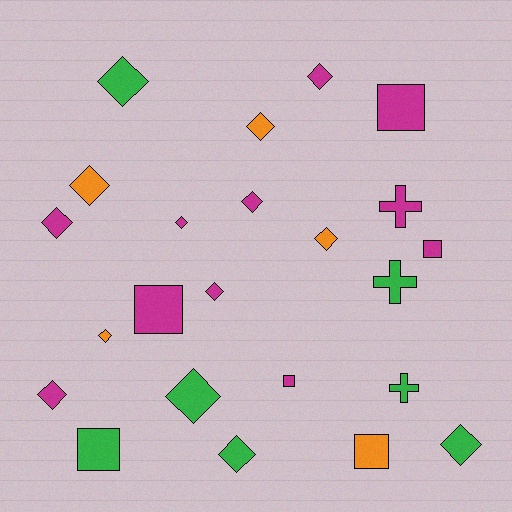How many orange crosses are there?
There are no orange crosses.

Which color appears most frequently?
Magenta, with 11 objects.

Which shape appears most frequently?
Diamond, with 14 objects.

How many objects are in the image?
There are 23 objects.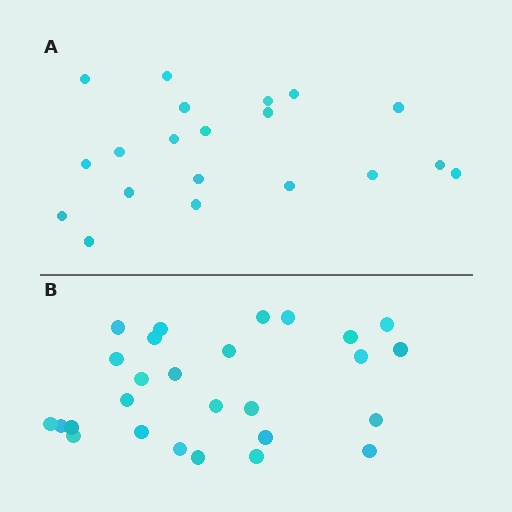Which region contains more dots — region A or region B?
Region B (the bottom region) has more dots.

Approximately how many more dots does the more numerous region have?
Region B has roughly 8 or so more dots than region A.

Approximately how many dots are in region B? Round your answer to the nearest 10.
About 30 dots. (The exact count is 27, which rounds to 30.)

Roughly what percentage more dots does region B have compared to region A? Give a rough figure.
About 35% more.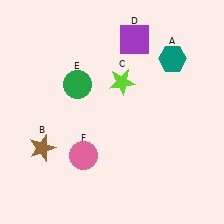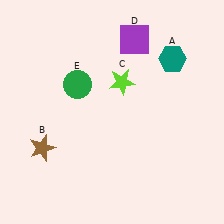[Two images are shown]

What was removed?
The pink circle (F) was removed in Image 2.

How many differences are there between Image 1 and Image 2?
There is 1 difference between the two images.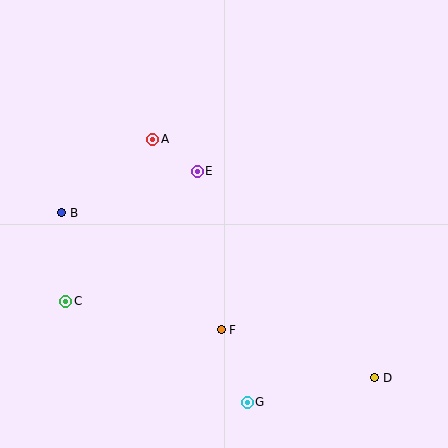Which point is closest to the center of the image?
Point E at (197, 171) is closest to the center.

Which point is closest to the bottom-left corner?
Point C is closest to the bottom-left corner.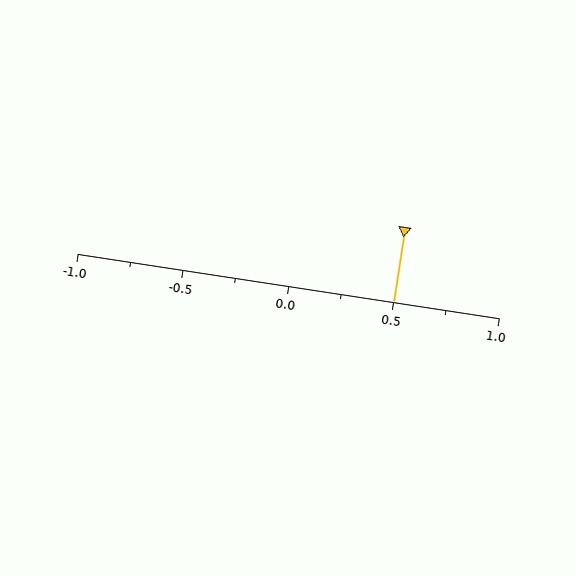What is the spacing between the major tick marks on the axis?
The major ticks are spaced 0.5 apart.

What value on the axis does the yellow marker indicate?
The marker indicates approximately 0.5.